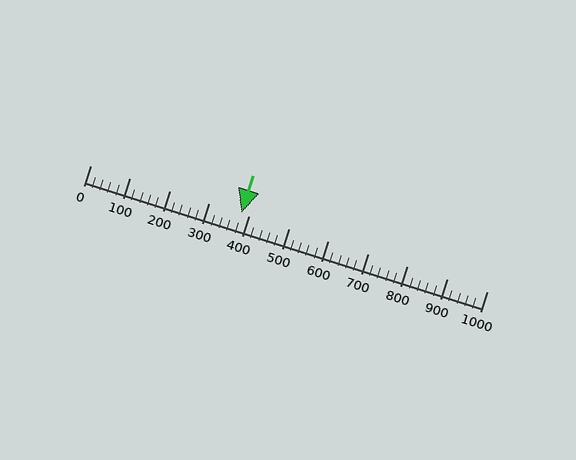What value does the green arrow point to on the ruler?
The green arrow points to approximately 380.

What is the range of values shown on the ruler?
The ruler shows values from 0 to 1000.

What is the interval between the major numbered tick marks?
The major tick marks are spaced 100 units apart.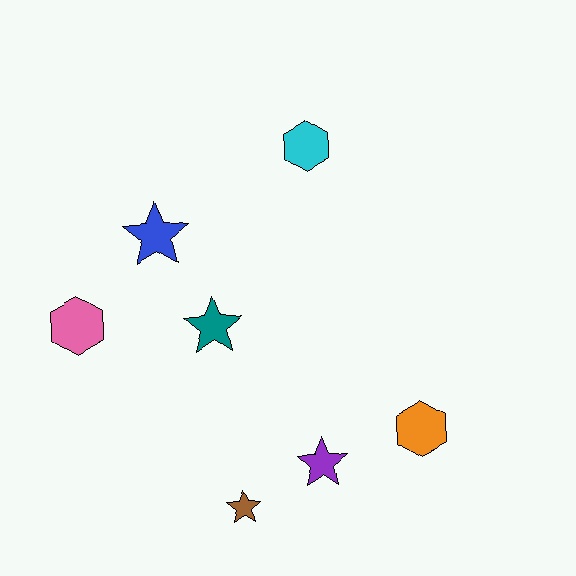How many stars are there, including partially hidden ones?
There are 4 stars.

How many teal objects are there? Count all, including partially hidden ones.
There is 1 teal object.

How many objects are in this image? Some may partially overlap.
There are 7 objects.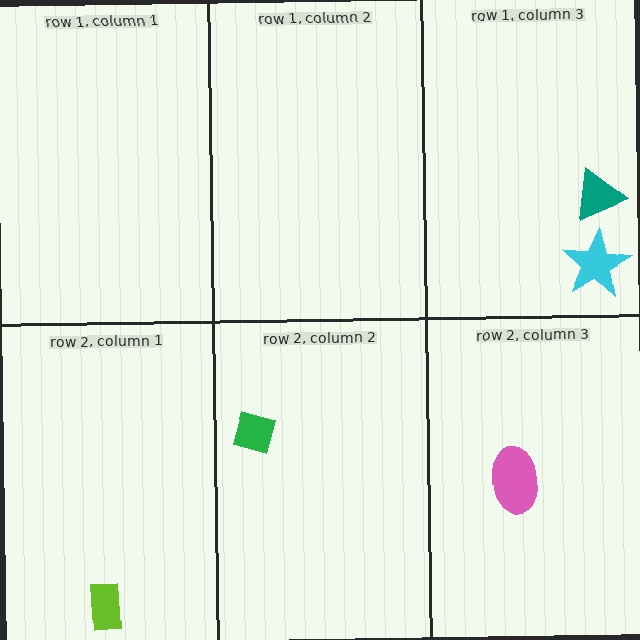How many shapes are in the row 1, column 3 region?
2.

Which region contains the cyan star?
The row 1, column 3 region.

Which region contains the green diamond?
The row 2, column 2 region.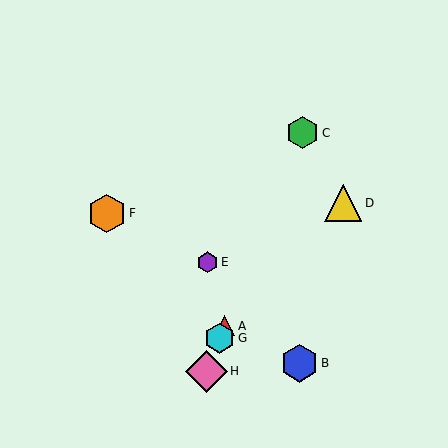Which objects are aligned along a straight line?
Objects A, C, G, H are aligned along a straight line.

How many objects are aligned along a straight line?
4 objects (A, C, G, H) are aligned along a straight line.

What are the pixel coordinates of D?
Object D is at (343, 203).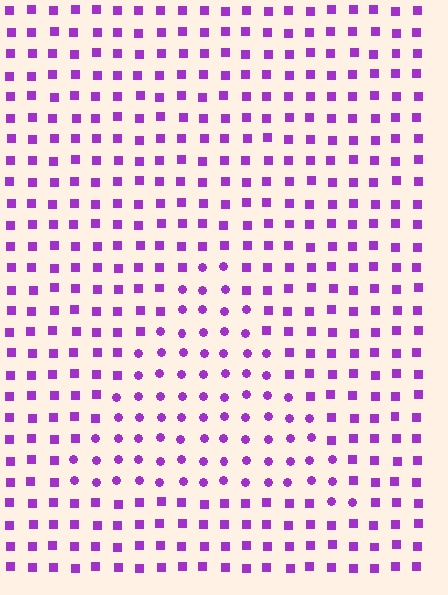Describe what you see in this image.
The image is filled with small purple elements arranged in a uniform grid. A triangle-shaped region contains circles, while the surrounding area contains squares. The boundary is defined purely by the change in element shape.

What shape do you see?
I see a triangle.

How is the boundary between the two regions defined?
The boundary is defined by a change in element shape: circles inside vs. squares outside. All elements share the same color and spacing.